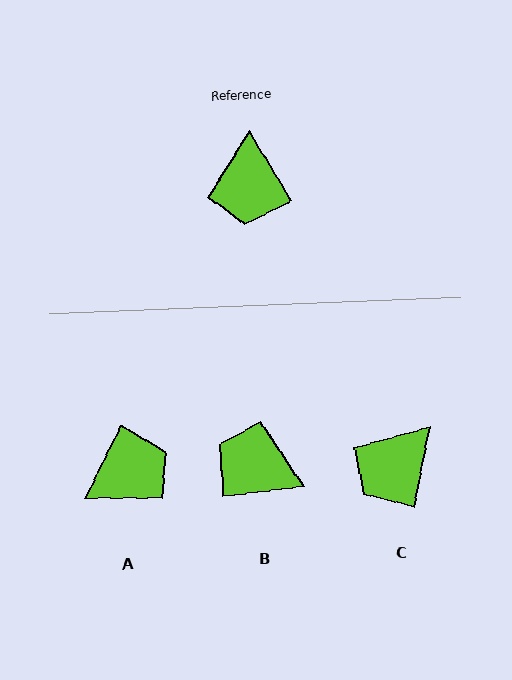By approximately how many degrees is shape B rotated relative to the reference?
Approximately 114 degrees clockwise.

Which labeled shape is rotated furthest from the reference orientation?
A, about 122 degrees away.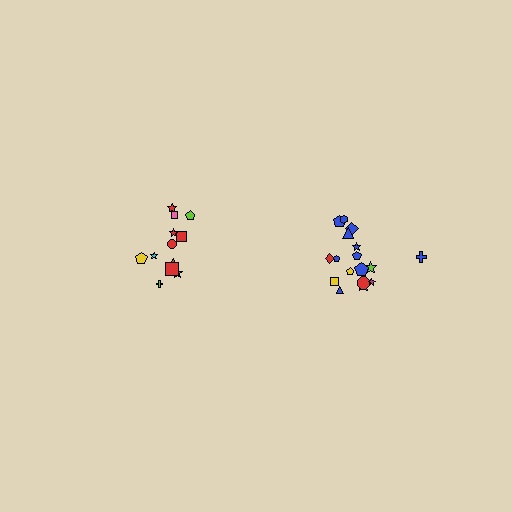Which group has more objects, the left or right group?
The right group.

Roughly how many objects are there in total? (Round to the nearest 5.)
Roughly 30 objects in total.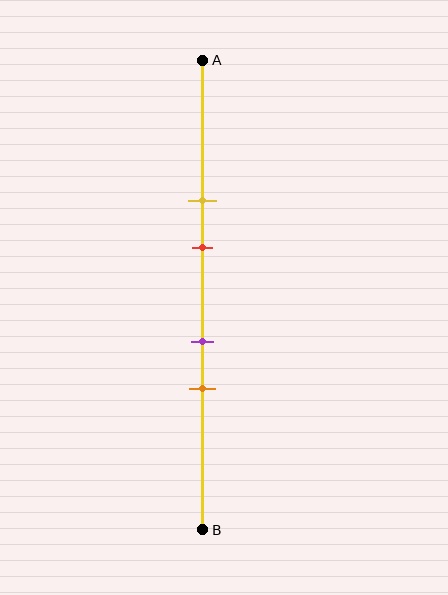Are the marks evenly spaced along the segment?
No, the marks are not evenly spaced.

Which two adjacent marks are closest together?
The purple and orange marks are the closest adjacent pair.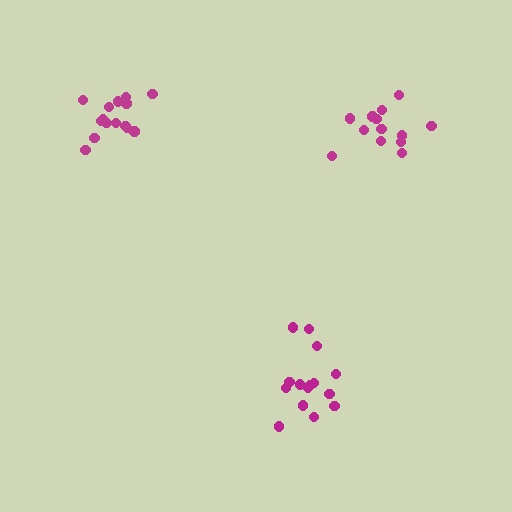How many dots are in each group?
Group 1: 15 dots, Group 2: 16 dots, Group 3: 13 dots (44 total).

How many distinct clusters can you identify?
There are 3 distinct clusters.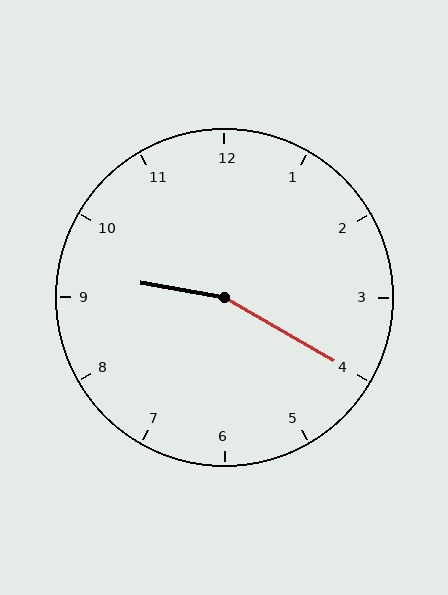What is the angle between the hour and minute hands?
Approximately 160 degrees.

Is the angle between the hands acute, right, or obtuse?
It is obtuse.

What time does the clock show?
9:20.